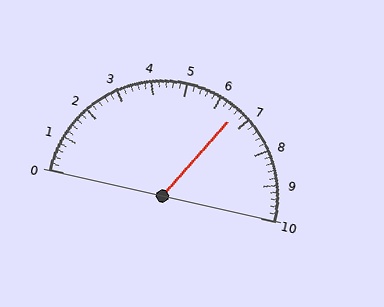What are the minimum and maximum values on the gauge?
The gauge ranges from 0 to 10.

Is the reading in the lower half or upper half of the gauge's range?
The reading is in the upper half of the range (0 to 10).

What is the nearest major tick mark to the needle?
The nearest major tick mark is 7.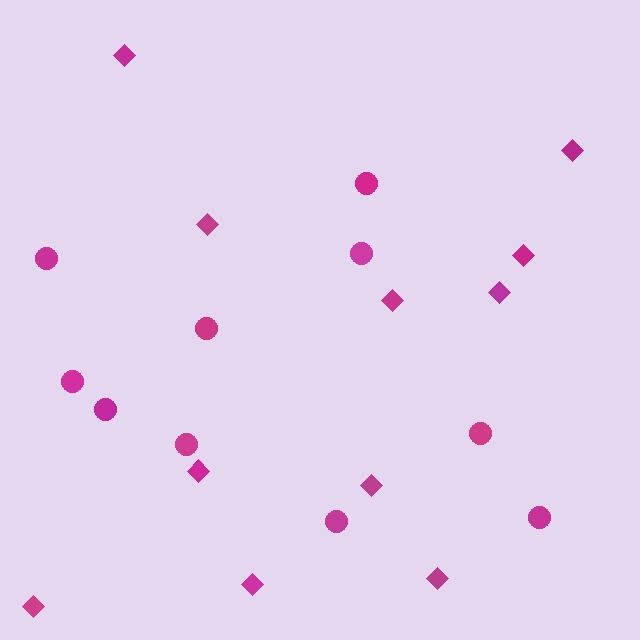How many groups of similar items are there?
There are 2 groups: one group of diamonds (11) and one group of circles (10).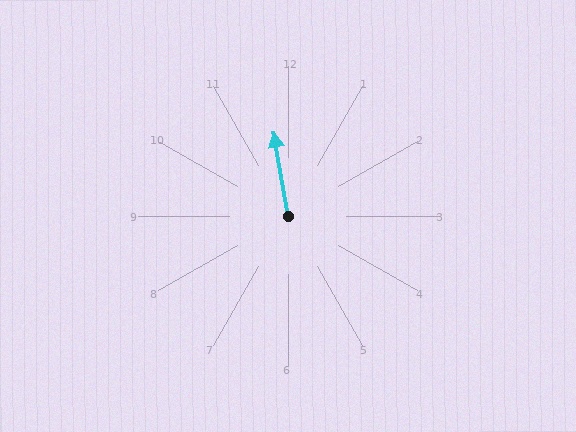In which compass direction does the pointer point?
North.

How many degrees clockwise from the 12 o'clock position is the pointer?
Approximately 350 degrees.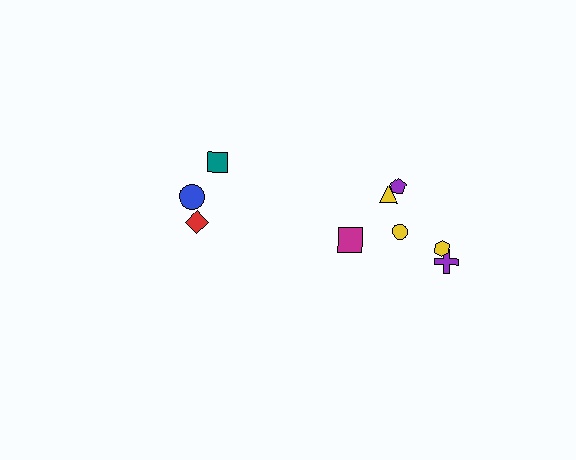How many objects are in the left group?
There are 3 objects.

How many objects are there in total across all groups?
There are 9 objects.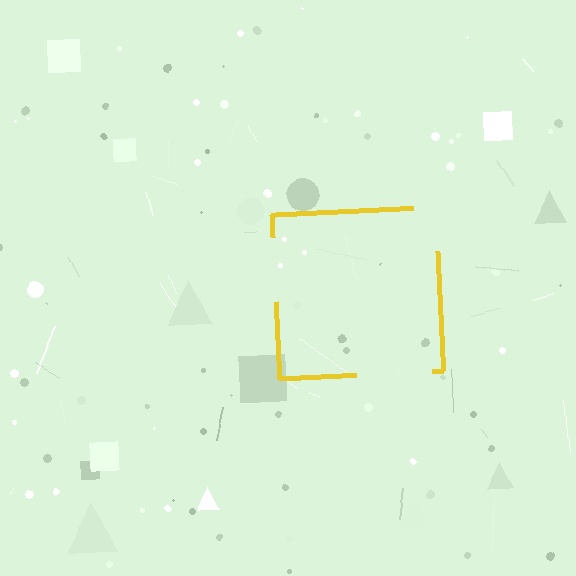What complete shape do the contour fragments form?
The contour fragments form a square.